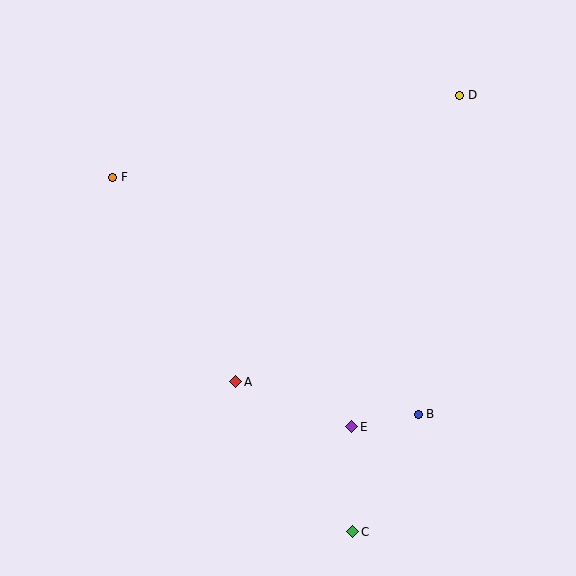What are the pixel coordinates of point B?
Point B is at (418, 414).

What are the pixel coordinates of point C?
Point C is at (353, 532).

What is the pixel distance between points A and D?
The distance between A and D is 364 pixels.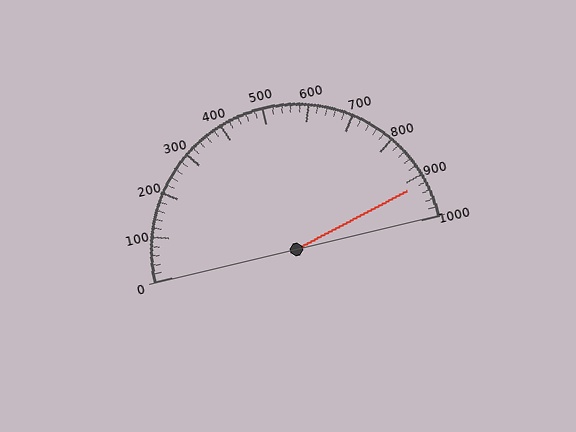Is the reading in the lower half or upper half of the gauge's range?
The reading is in the upper half of the range (0 to 1000).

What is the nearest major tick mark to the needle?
The nearest major tick mark is 900.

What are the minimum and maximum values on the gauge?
The gauge ranges from 0 to 1000.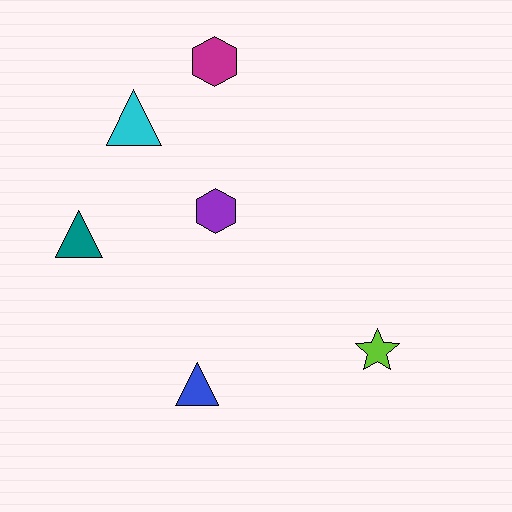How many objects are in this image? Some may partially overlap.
There are 6 objects.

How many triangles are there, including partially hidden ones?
There are 3 triangles.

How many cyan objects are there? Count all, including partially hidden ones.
There is 1 cyan object.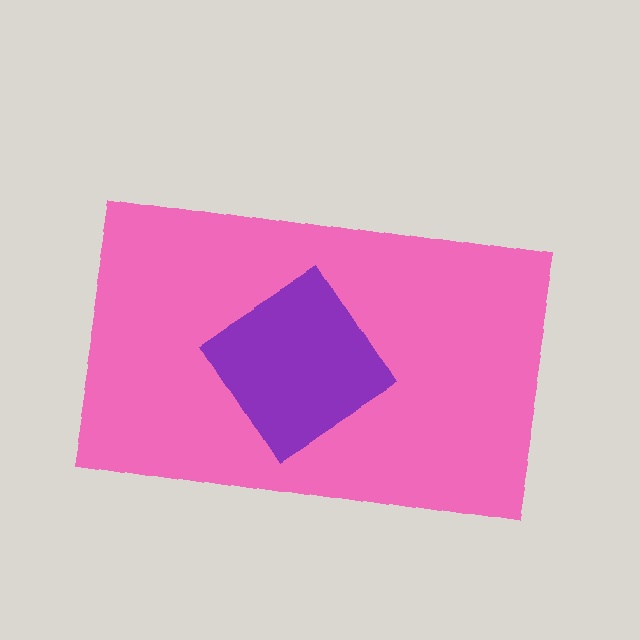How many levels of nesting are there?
2.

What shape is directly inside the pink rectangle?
The purple diamond.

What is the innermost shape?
The purple diamond.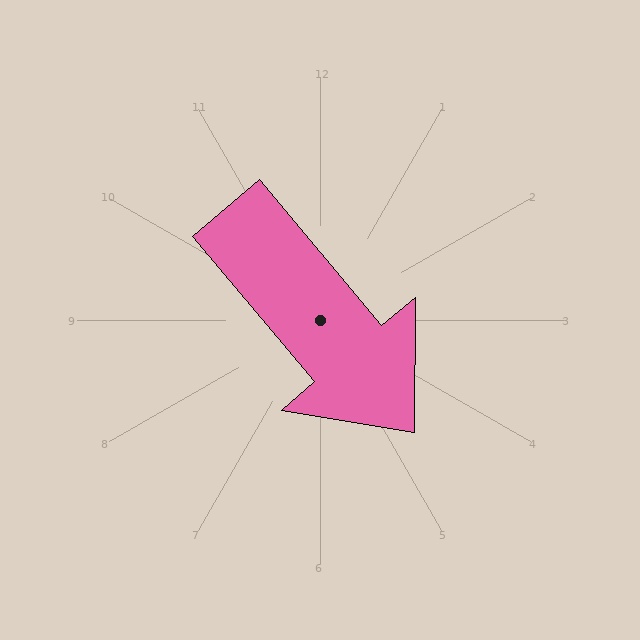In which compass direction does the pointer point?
Southeast.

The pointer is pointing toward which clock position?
Roughly 5 o'clock.